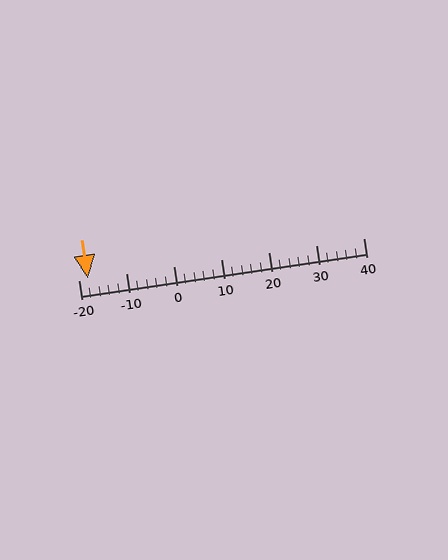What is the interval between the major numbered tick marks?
The major tick marks are spaced 10 units apart.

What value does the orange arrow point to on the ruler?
The orange arrow points to approximately -18.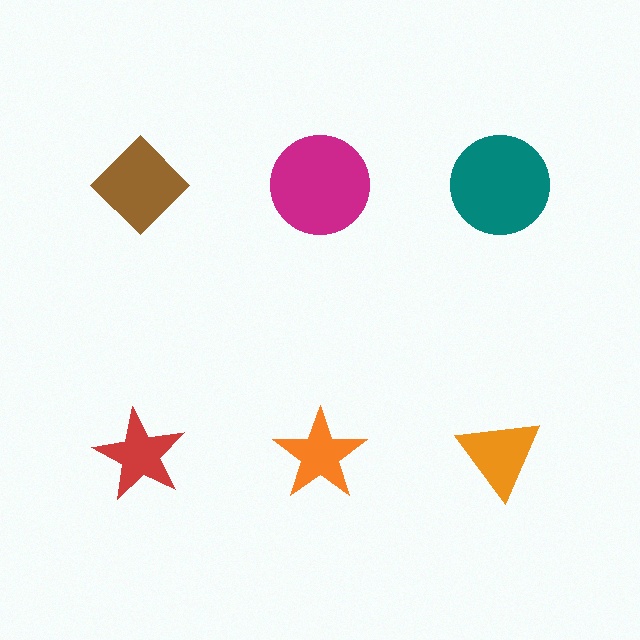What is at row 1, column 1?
A brown diamond.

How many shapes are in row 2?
3 shapes.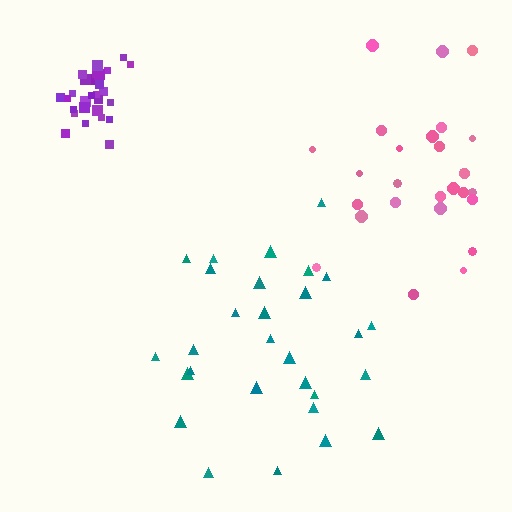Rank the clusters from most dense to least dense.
purple, teal, pink.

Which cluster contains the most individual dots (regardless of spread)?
Teal (29).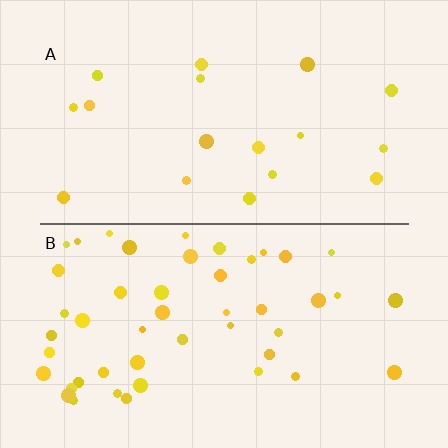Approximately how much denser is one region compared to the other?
Approximately 2.7× — region B over region A.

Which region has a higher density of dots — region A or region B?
B (the bottom).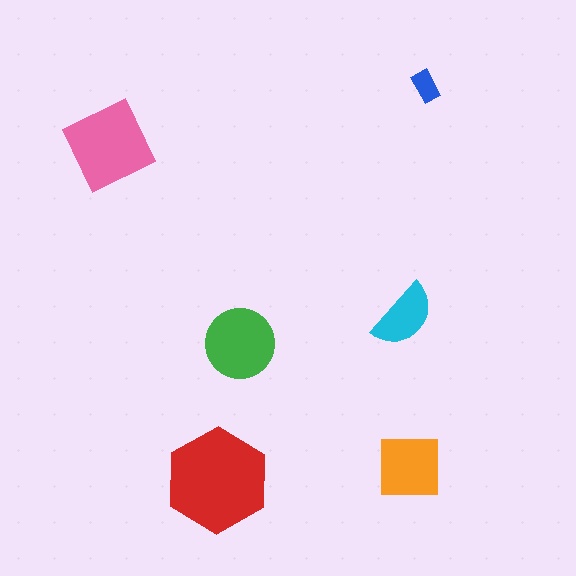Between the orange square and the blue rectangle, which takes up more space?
The orange square.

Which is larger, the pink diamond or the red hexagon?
The red hexagon.